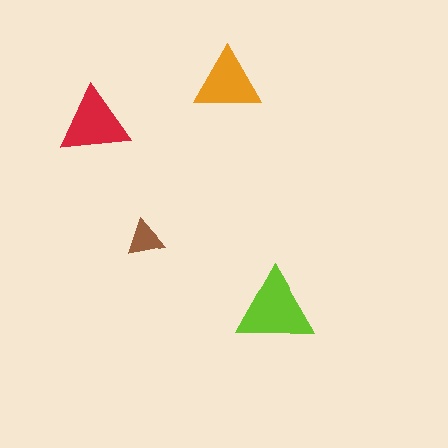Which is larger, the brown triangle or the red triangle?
The red one.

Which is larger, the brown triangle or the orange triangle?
The orange one.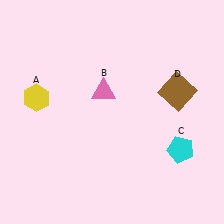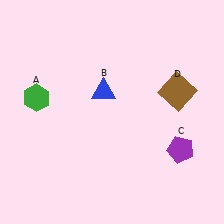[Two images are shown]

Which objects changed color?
A changed from yellow to green. B changed from pink to blue. C changed from cyan to purple.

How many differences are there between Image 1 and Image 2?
There are 3 differences between the two images.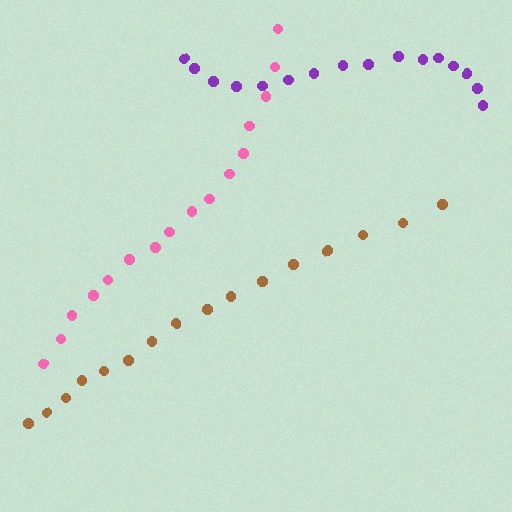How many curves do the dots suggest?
There are 3 distinct paths.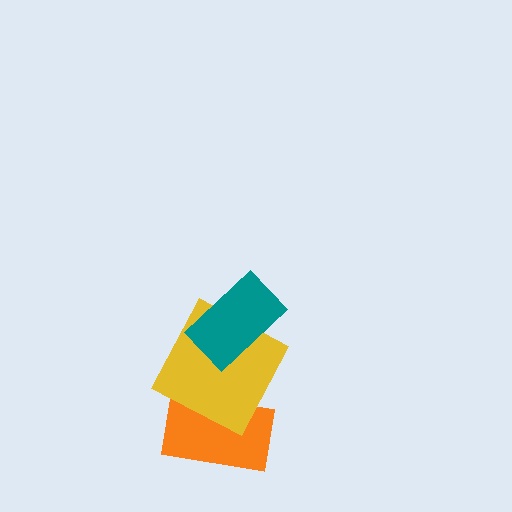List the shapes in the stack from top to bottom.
From top to bottom: the teal rectangle, the yellow square, the orange rectangle.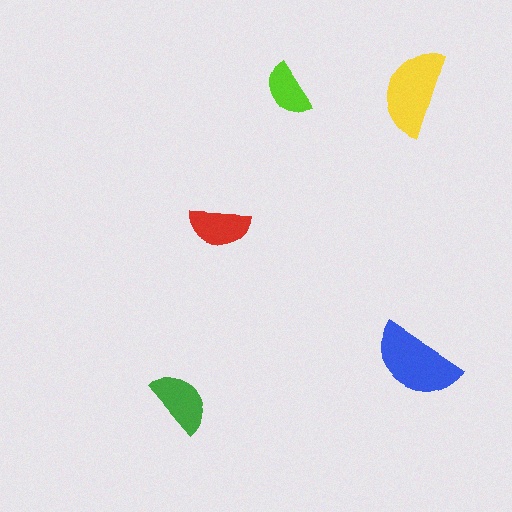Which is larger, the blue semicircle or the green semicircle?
The blue one.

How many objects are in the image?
There are 5 objects in the image.